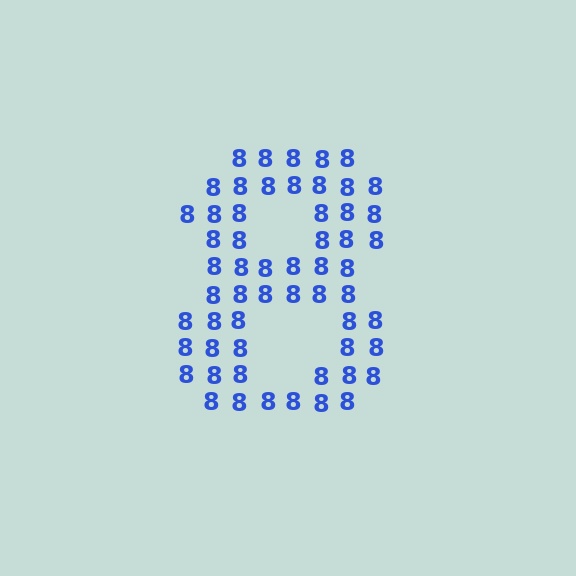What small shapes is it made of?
It is made of small digit 8's.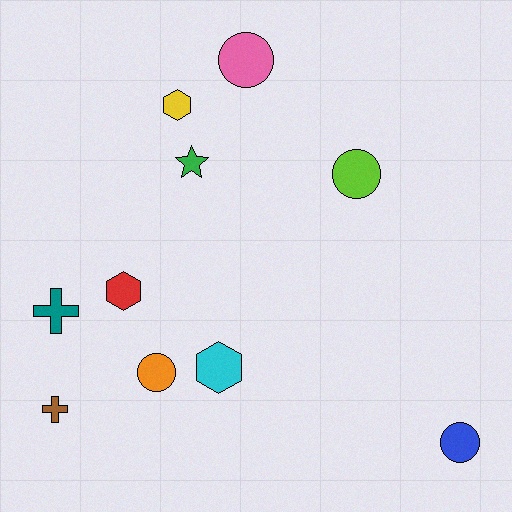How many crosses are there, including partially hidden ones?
There are 2 crosses.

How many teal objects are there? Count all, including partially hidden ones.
There is 1 teal object.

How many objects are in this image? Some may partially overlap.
There are 10 objects.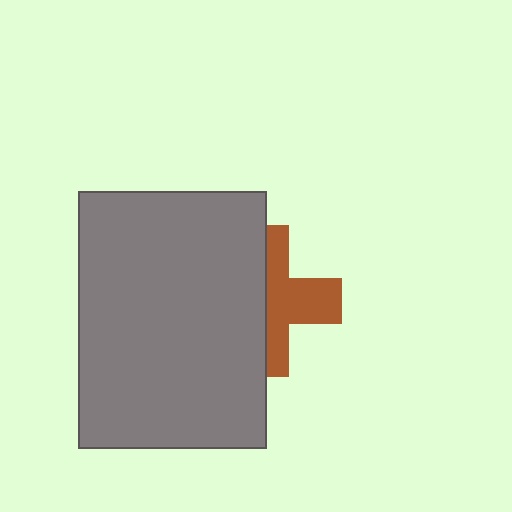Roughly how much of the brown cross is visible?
About half of it is visible (roughly 48%).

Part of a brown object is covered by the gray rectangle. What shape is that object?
It is a cross.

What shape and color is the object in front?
The object in front is a gray rectangle.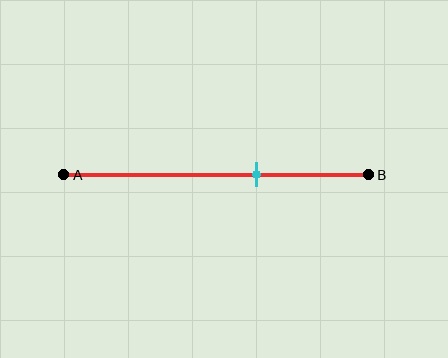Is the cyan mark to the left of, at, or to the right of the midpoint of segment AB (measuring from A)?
The cyan mark is to the right of the midpoint of segment AB.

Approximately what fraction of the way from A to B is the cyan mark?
The cyan mark is approximately 65% of the way from A to B.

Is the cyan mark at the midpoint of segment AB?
No, the mark is at about 65% from A, not at the 50% midpoint.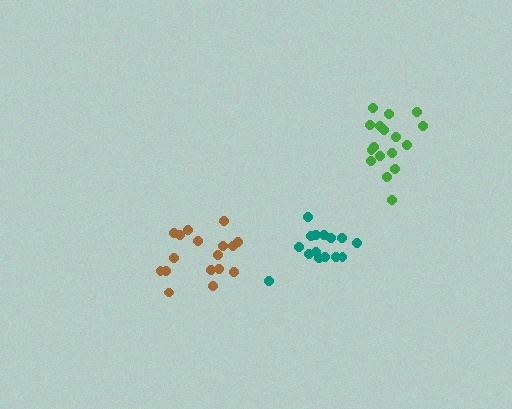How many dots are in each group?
Group 1: 17 dots, Group 2: 15 dots, Group 3: 17 dots (49 total).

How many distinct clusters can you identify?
There are 3 distinct clusters.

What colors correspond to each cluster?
The clusters are colored: brown, teal, green.